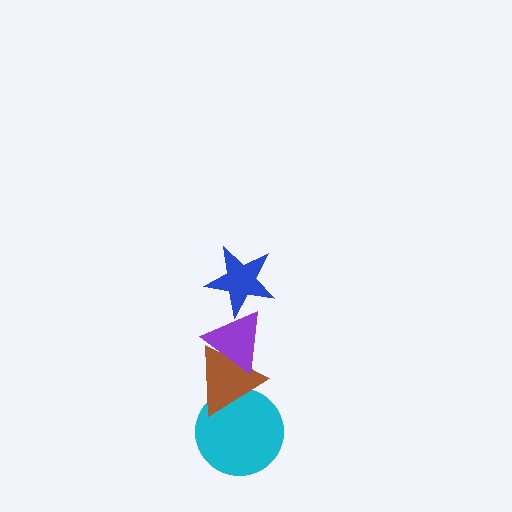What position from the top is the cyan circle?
The cyan circle is 4th from the top.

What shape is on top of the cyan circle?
The brown triangle is on top of the cyan circle.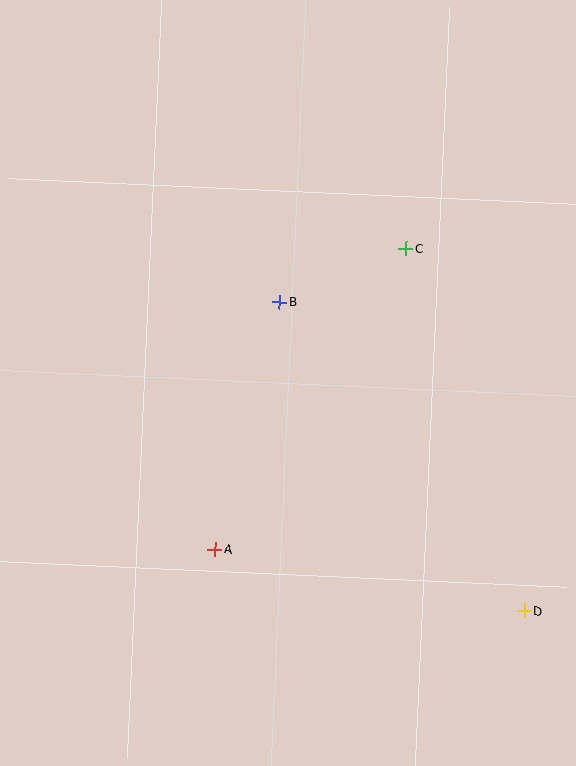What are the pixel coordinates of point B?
Point B is at (280, 302).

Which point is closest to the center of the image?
Point B at (280, 302) is closest to the center.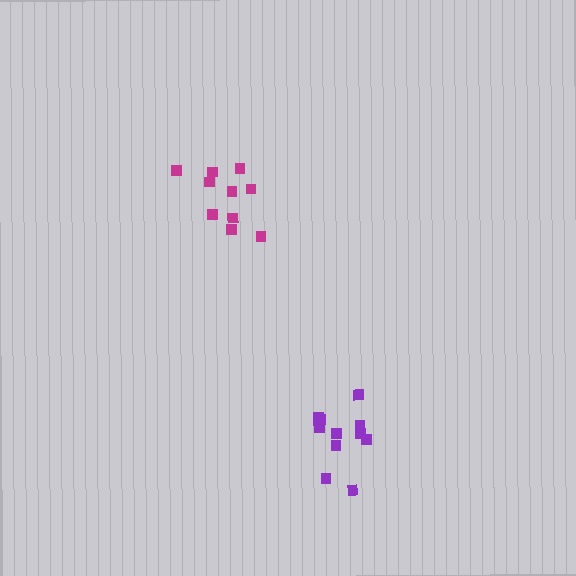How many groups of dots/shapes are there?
There are 2 groups.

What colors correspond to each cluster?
The clusters are colored: purple, magenta.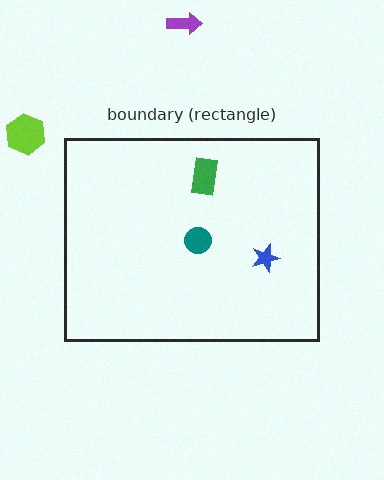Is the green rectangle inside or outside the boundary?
Inside.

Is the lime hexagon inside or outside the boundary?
Outside.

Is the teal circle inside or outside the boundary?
Inside.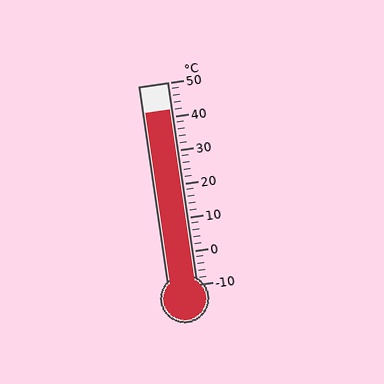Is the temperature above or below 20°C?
The temperature is above 20°C.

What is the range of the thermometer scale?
The thermometer scale ranges from -10°C to 50°C.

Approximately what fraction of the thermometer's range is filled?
The thermometer is filled to approximately 85% of its range.